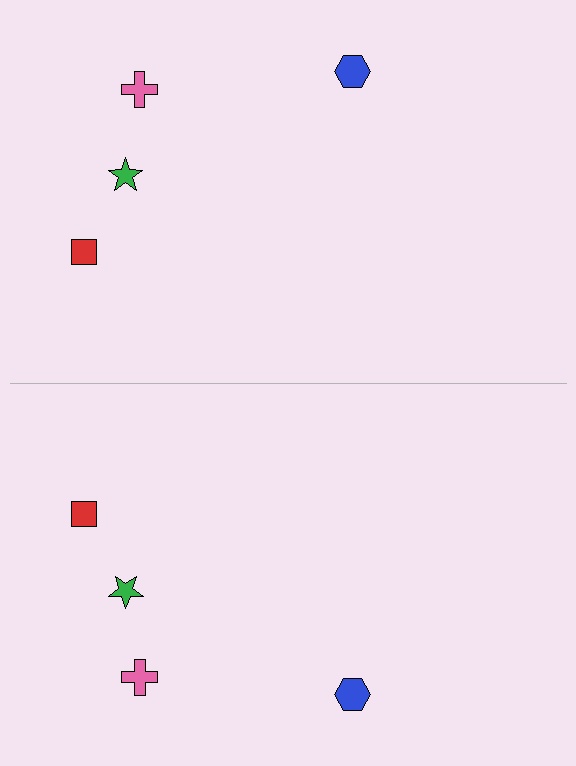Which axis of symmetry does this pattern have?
The pattern has a horizontal axis of symmetry running through the center of the image.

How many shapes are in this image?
There are 8 shapes in this image.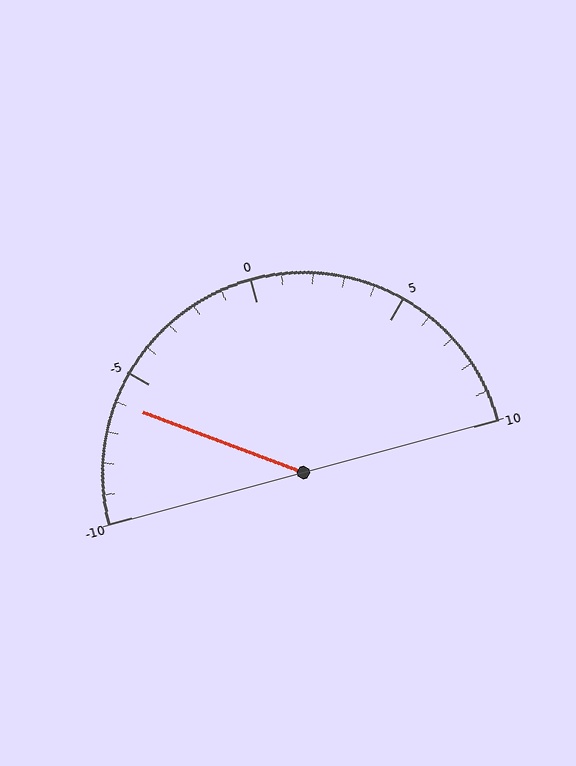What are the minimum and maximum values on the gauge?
The gauge ranges from -10 to 10.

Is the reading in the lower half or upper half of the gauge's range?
The reading is in the lower half of the range (-10 to 10).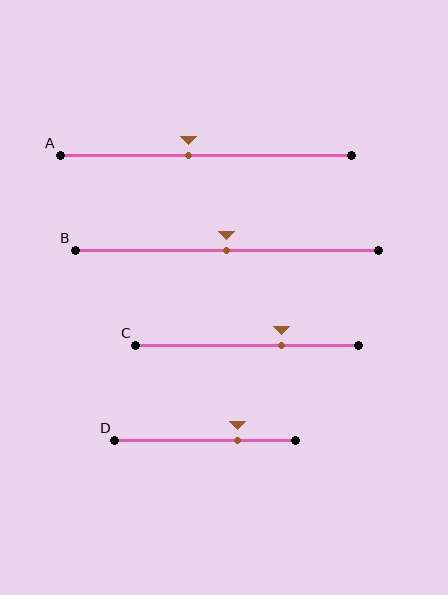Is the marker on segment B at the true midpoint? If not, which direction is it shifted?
Yes, the marker on segment B is at the true midpoint.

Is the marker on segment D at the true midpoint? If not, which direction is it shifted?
No, the marker on segment D is shifted to the right by about 18% of the segment length.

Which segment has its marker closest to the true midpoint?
Segment B has its marker closest to the true midpoint.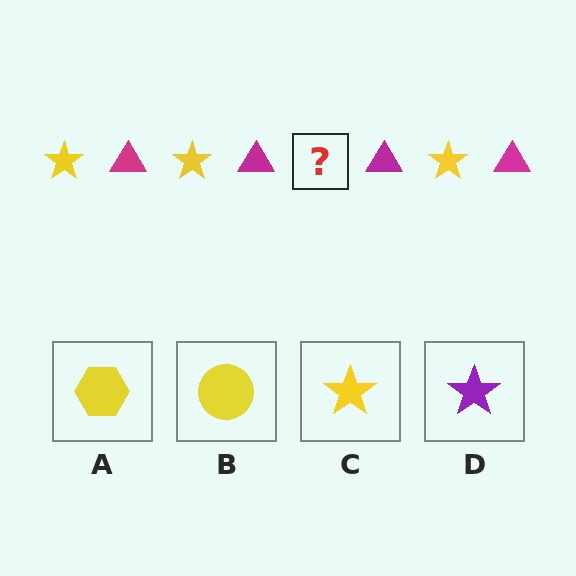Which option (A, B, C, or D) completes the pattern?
C.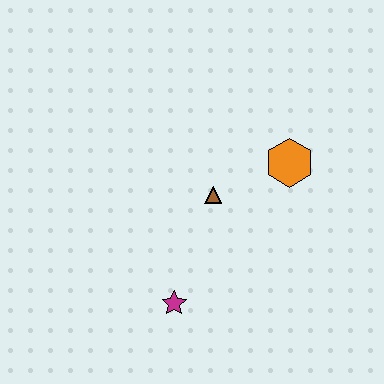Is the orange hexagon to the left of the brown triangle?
No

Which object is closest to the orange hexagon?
The brown triangle is closest to the orange hexagon.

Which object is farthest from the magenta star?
The orange hexagon is farthest from the magenta star.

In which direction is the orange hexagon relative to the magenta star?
The orange hexagon is above the magenta star.